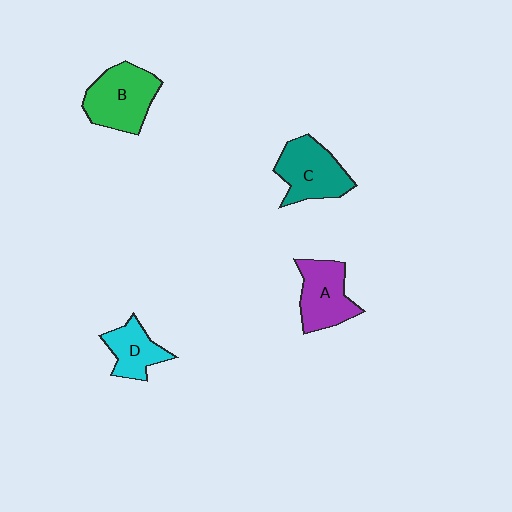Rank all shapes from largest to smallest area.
From largest to smallest: B (green), C (teal), A (purple), D (cyan).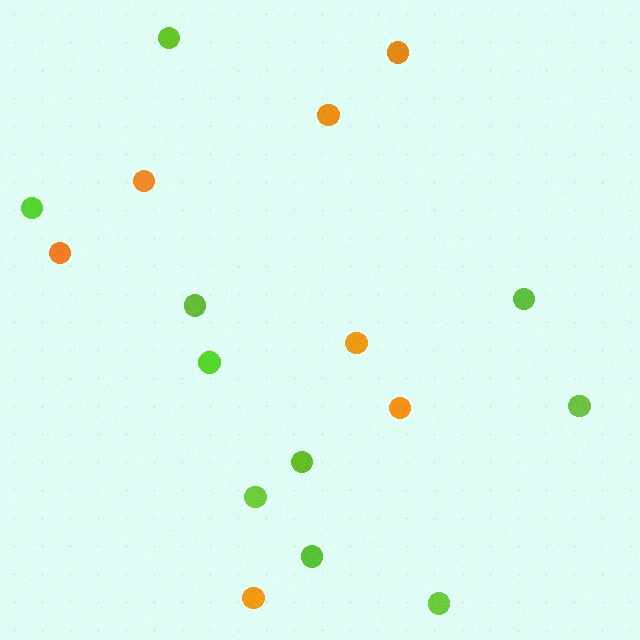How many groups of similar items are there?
There are 2 groups: one group of lime circles (10) and one group of orange circles (7).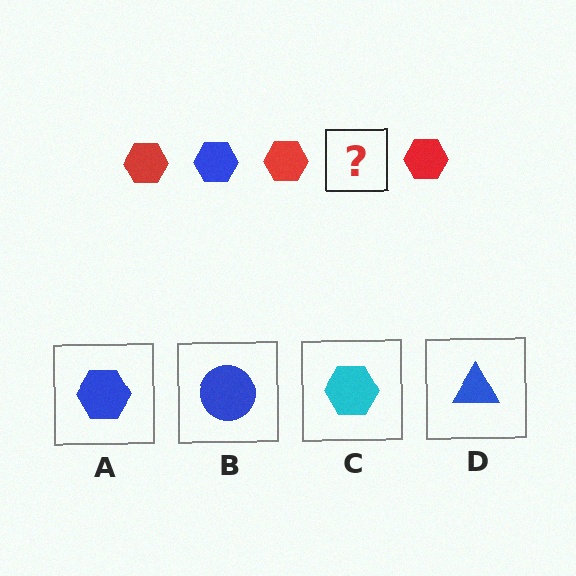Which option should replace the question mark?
Option A.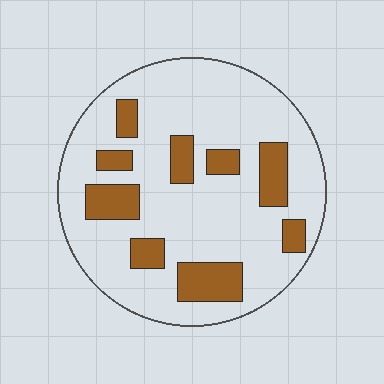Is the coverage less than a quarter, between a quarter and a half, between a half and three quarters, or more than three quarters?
Less than a quarter.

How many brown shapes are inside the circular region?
9.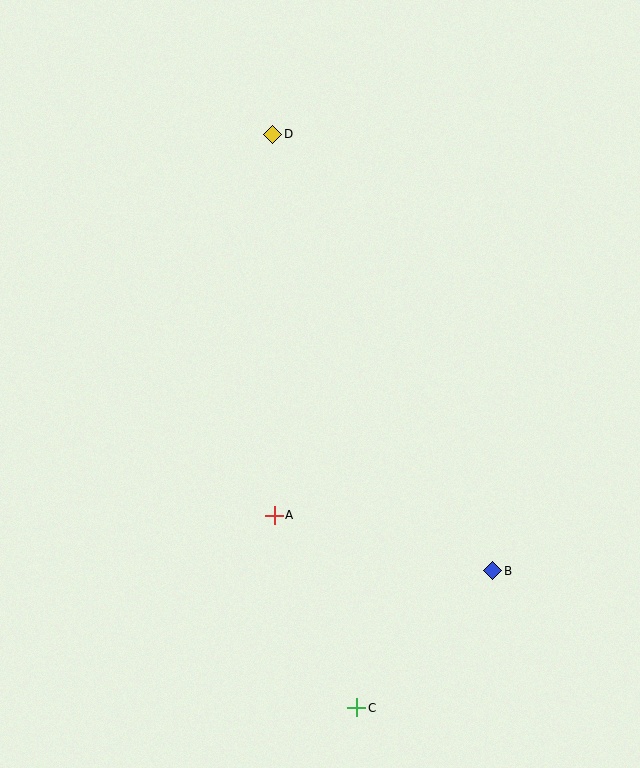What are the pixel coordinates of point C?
Point C is at (357, 708).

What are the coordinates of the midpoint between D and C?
The midpoint between D and C is at (315, 421).